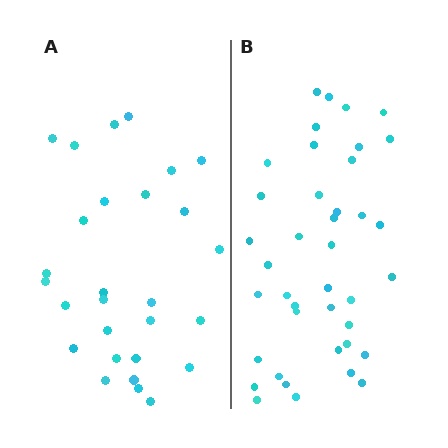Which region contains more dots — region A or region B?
Region B (the right region) has more dots.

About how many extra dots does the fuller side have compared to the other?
Region B has roughly 12 or so more dots than region A.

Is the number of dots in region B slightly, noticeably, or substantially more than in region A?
Region B has noticeably more, but not dramatically so. The ratio is roughly 1.4 to 1.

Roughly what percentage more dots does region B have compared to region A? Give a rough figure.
About 45% more.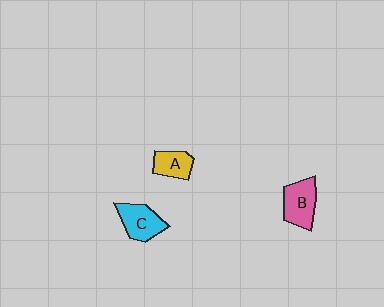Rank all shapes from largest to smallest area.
From largest to smallest: B (pink), C (cyan), A (yellow).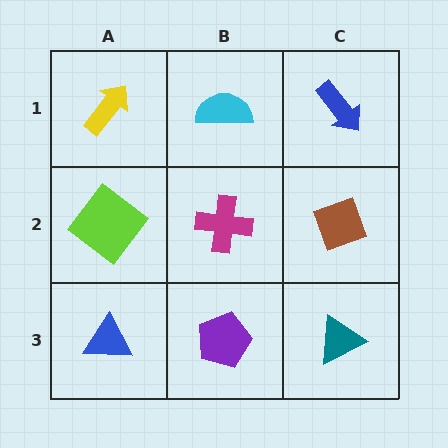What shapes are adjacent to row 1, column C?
A brown diamond (row 2, column C), a cyan semicircle (row 1, column B).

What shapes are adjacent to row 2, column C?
A blue arrow (row 1, column C), a teal triangle (row 3, column C), a magenta cross (row 2, column B).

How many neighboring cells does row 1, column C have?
2.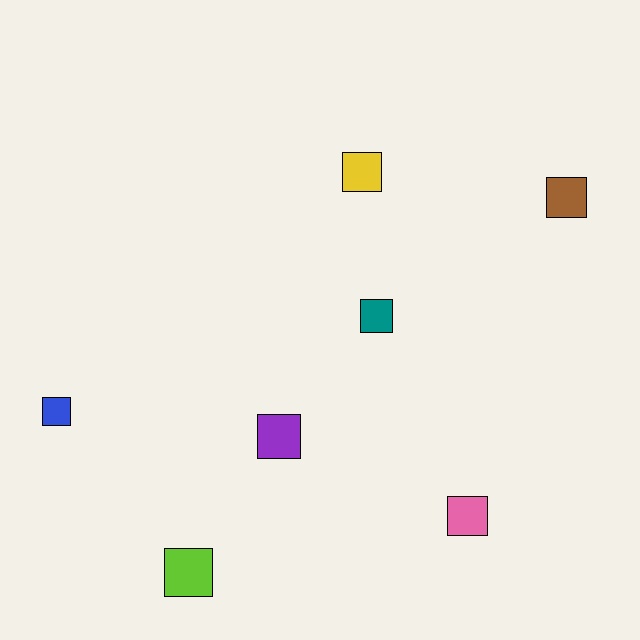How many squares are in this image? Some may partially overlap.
There are 7 squares.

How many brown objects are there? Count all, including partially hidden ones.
There is 1 brown object.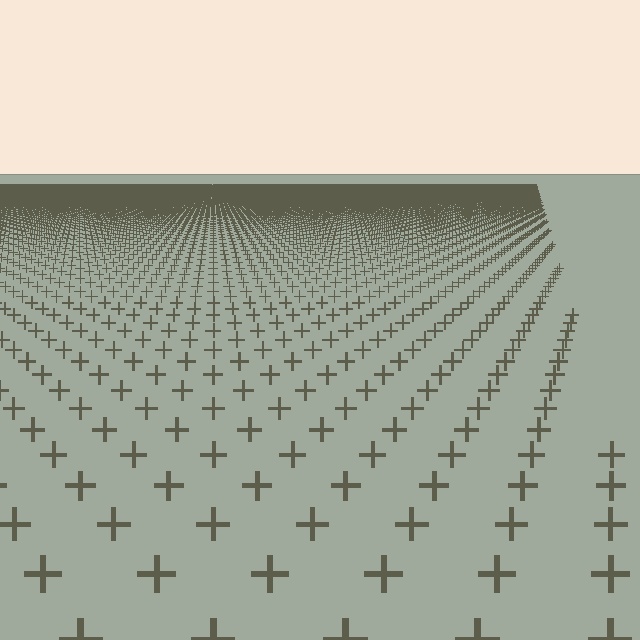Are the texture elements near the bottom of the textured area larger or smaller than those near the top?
Larger. Near the bottom, elements are closer to the viewer and appear at a bigger on-screen size.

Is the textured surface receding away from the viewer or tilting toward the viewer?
The surface is receding away from the viewer. Texture elements get smaller and denser toward the top.